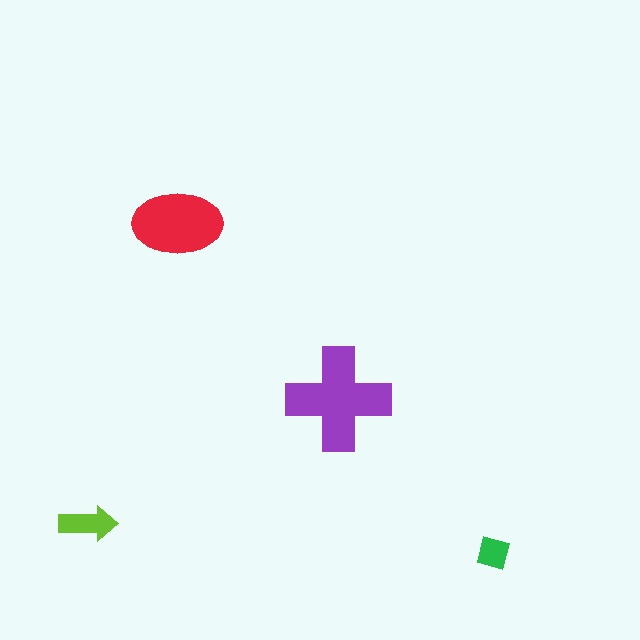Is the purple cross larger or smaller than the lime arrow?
Larger.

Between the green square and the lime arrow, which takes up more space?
The lime arrow.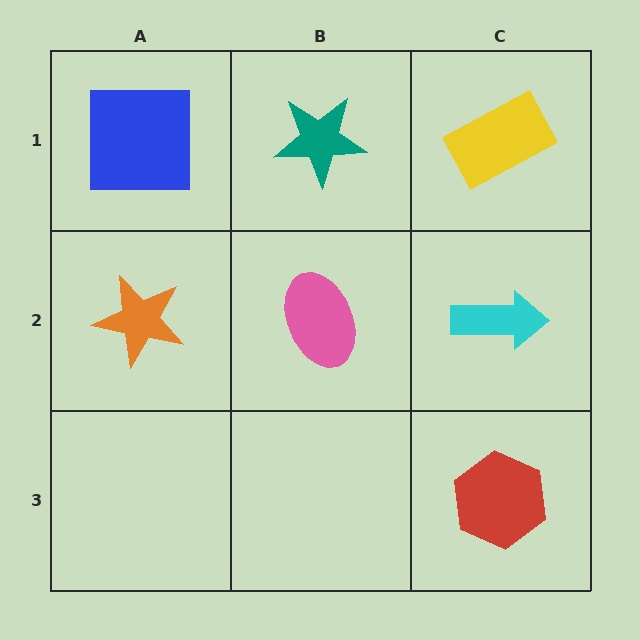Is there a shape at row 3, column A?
No, that cell is empty.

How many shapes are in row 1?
3 shapes.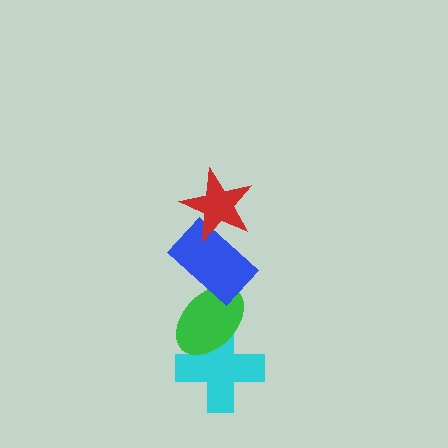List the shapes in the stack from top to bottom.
From top to bottom: the red star, the blue rectangle, the green ellipse, the cyan cross.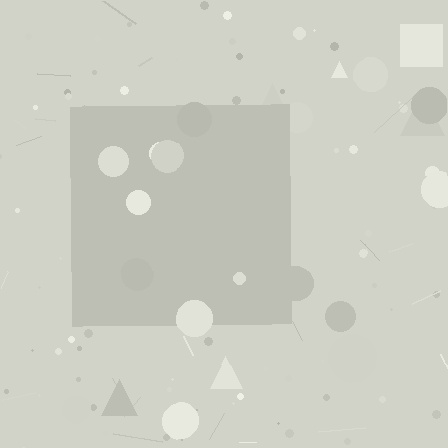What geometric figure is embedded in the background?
A square is embedded in the background.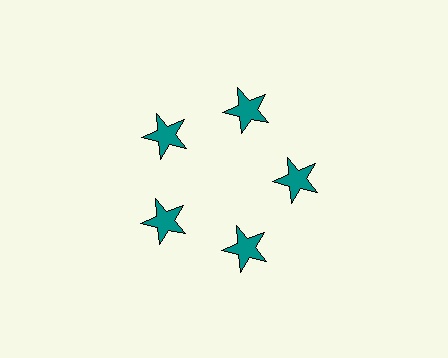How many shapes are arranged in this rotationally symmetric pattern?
There are 5 shapes, arranged in 5 groups of 1.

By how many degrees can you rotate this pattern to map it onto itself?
The pattern maps onto itself every 72 degrees of rotation.